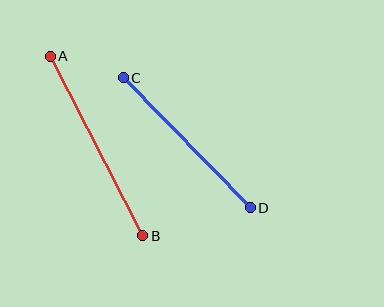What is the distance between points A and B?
The distance is approximately 202 pixels.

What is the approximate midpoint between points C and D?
The midpoint is at approximately (187, 143) pixels.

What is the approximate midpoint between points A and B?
The midpoint is at approximately (96, 146) pixels.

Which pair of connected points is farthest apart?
Points A and B are farthest apart.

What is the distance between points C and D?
The distance is approximately 181 pixels.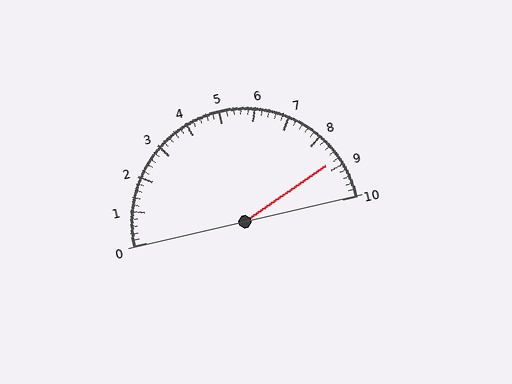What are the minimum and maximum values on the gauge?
The gauge ranges from 0 to 10.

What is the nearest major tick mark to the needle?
The nearest major tick mark is 9.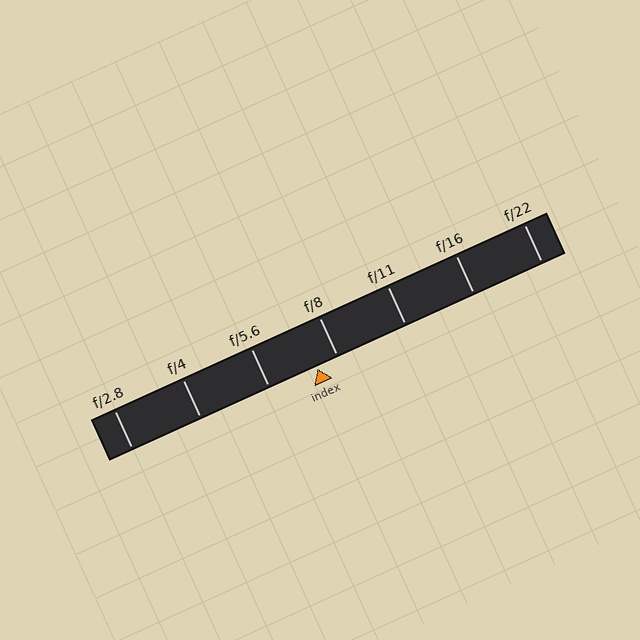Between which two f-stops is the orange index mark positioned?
The index mark is between f/5.6 and f/8.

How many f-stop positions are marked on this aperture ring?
There are 7 f-stop positions marked.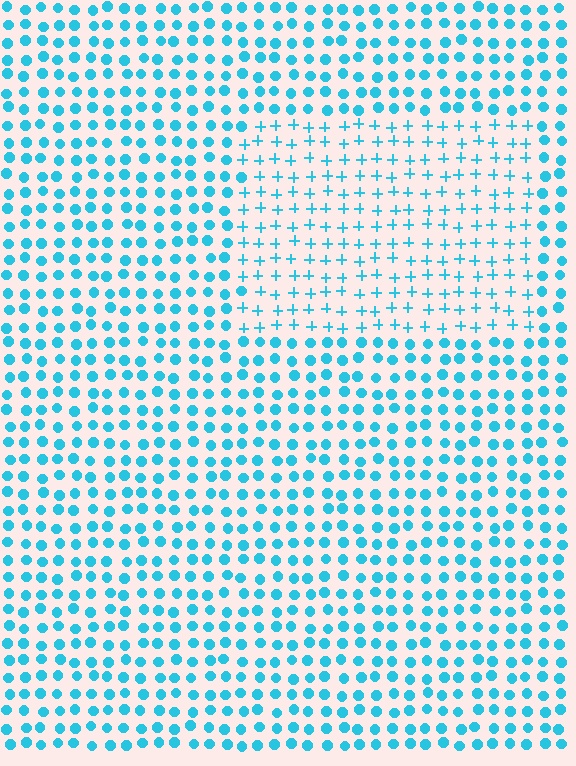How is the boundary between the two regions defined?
The boundary is defined by a change in element shape: plus signs inside vs. circles outside. All elements share the same color and spacing.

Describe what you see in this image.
The image is filled with small cyan elements arranged in a uniform grid. A rectangle-shaped region contains plus signs, while the surrounding area contains circles. The boundary is defined purely by the change in element shape.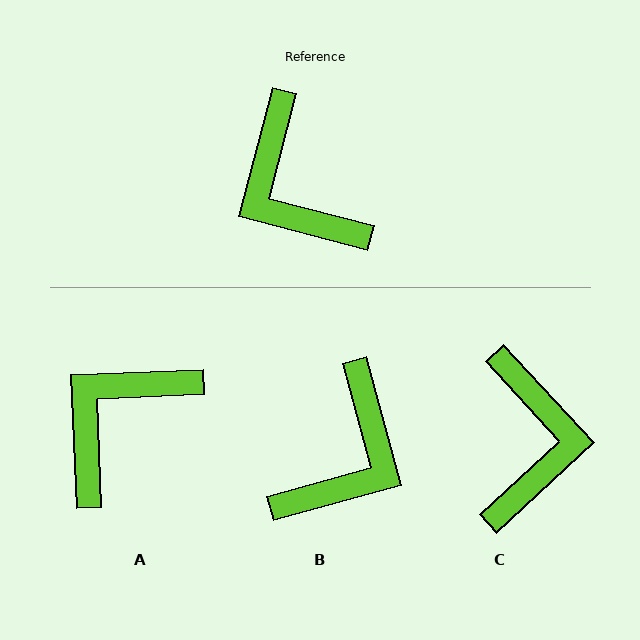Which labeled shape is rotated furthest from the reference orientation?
C, about 147 degrees away.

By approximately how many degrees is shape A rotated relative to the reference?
Approximately 73 degrees clockwise.